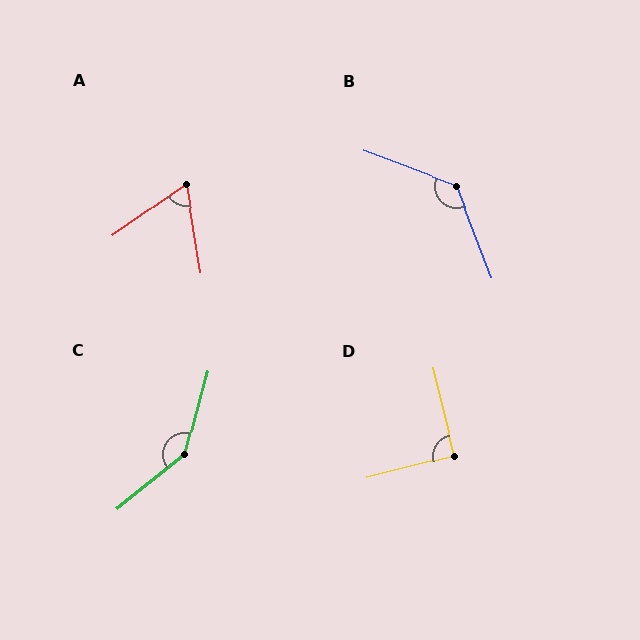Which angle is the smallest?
A, at approximately 65 degrees.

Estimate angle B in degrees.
Approximately 131 degrees.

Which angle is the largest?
C, at approximately 143 degrees.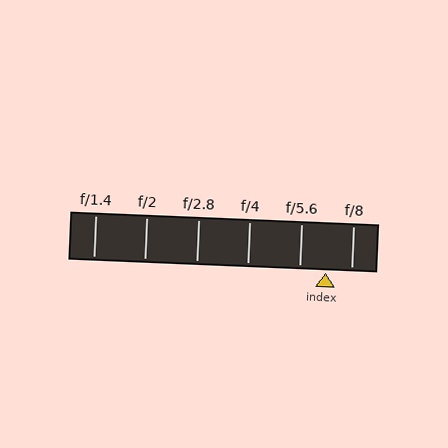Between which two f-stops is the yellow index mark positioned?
The index mark is between f/5.6 and f/8.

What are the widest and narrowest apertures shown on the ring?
The widest aperture shown is f/1.4 and the narrowest is f/8.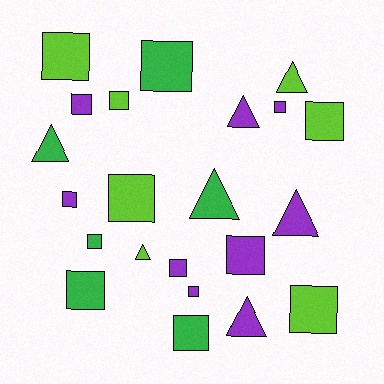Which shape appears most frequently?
Square, with 15 objects.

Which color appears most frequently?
Purple, with 9 objects.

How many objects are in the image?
There are 22 objects.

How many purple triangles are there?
There are 3 purple triangles.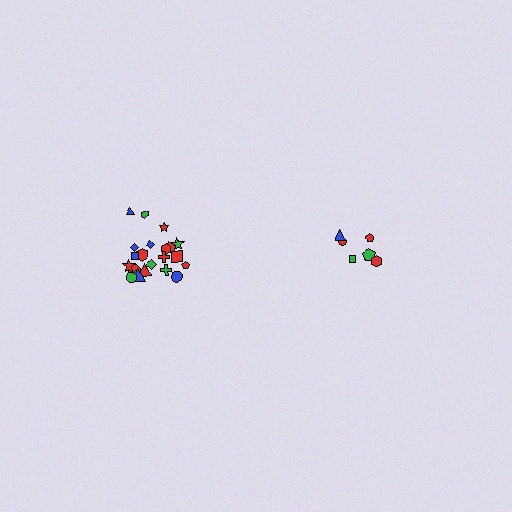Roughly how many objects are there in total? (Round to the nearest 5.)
Roughly 30 objects in total.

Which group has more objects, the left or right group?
The left group.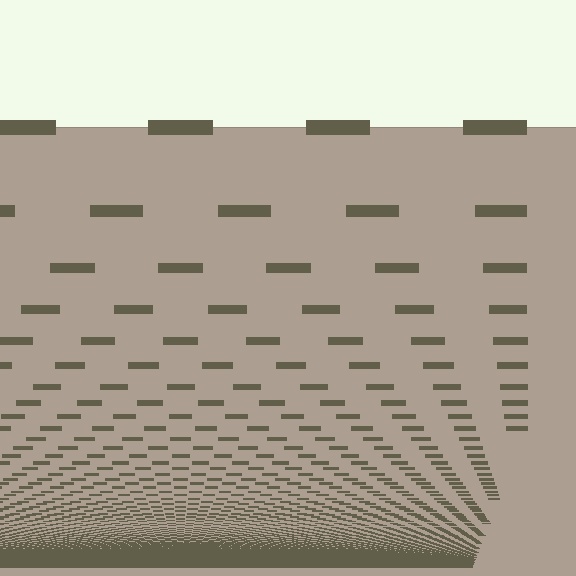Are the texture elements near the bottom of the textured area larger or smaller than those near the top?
Smaller. The gradient is inverted — elements near the bottom are smaller and denser.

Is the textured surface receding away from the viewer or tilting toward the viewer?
The surface appears to tilt toward the viewer. Texture elements get larger and sparser toward the top.